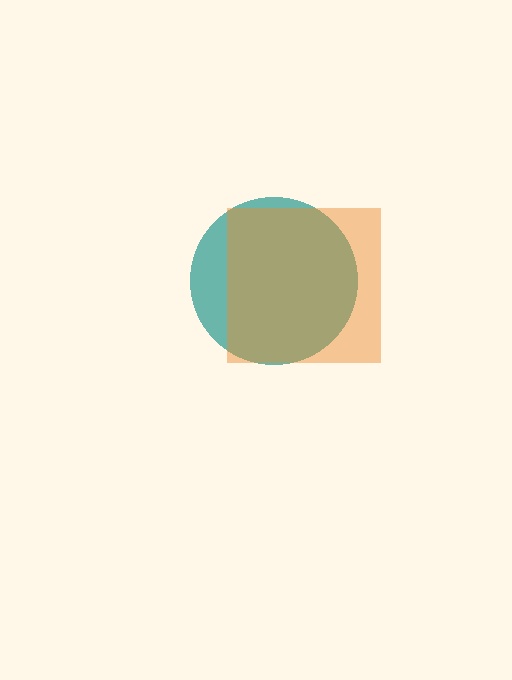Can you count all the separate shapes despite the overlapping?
Yes, there are 2 separate shapes.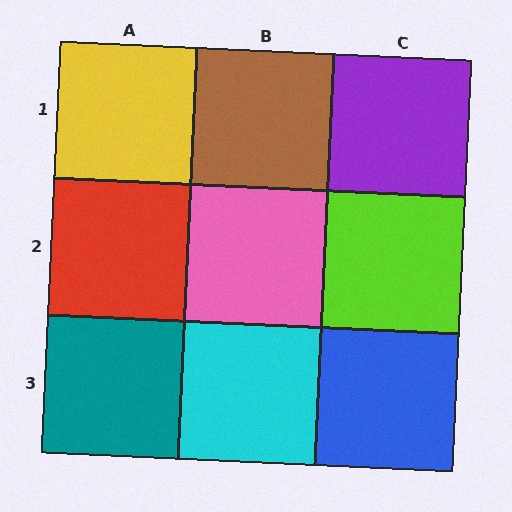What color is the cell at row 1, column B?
Brown.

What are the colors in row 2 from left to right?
Red, pink, lime.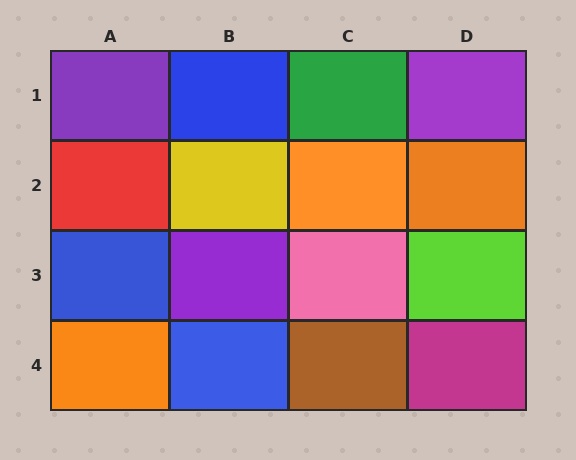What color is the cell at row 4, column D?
Magenta.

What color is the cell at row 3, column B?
Purple.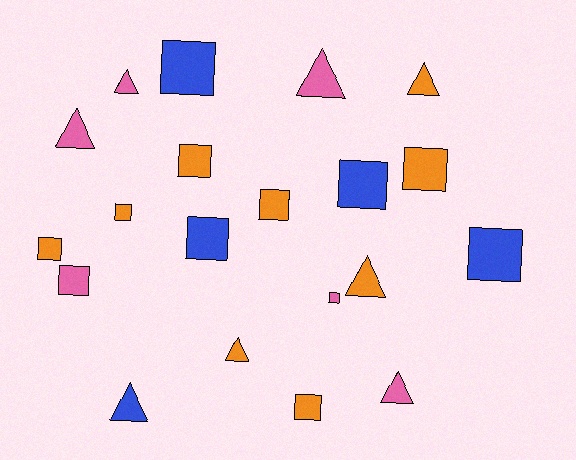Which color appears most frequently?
Orange, with 9 objects.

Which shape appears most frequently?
Square, with 12 objects.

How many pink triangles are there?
There are 4 pink triangles.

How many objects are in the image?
There are 20 objects.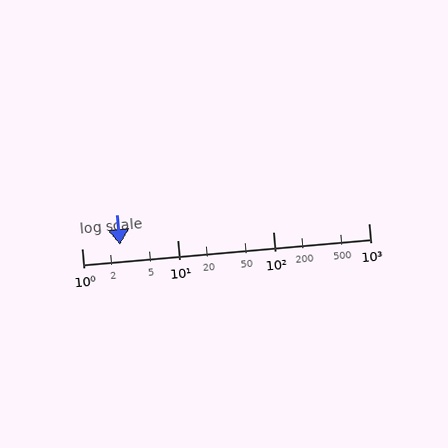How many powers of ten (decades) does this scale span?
The scale spans 3 decades, from 1 to 1000.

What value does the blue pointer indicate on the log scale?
The pointer indicates approximately 2.5.